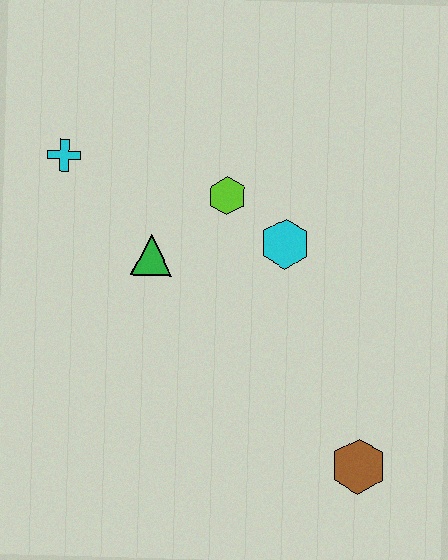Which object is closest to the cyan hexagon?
The lime hexagon is closest to the cyan hexagon.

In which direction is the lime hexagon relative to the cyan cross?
The lime hexagon is to the right of the cyan cross.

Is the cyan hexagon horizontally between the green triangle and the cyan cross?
No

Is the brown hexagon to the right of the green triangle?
Yes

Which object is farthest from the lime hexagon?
The brown hexagon is farthest from the lime hexagon.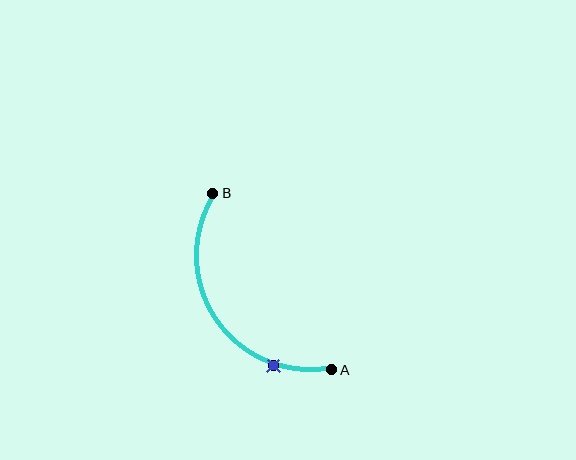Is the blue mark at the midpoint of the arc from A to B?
No. The blue mark lies on the arc but is closer to endpoint A. The arc midpoint would be at the point on the curve equidistant along the arc from both A and B.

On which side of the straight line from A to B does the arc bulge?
The arc bulges below and to the left of the straight line connecting A and B.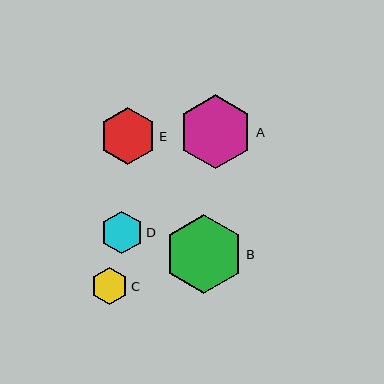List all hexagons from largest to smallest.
From largest to smallest: B, A, E, D, C.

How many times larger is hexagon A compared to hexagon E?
Hexagon A is approximately 1.3 times the size of hexagon E.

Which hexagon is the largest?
Hexagon B is the largest with a size of approximately 79 pixels.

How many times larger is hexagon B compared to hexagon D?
Hexagon B is approximately 1.8 times the size of hexagon D.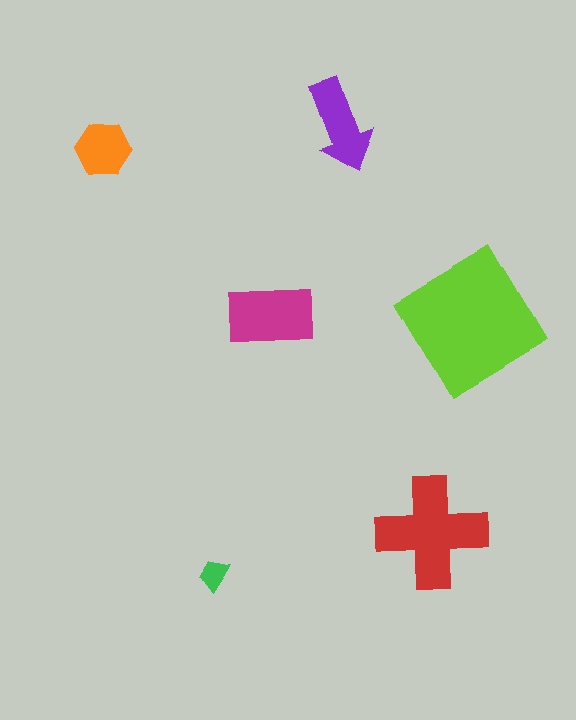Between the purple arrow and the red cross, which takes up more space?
The red cross.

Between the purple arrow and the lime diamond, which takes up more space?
The lime diamond.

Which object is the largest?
The lime diamond.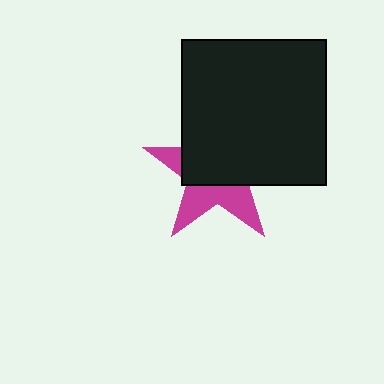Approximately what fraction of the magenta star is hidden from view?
Roughly 59% of the magenta star is hidden behind the black square.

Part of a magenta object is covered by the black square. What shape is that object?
It is a star.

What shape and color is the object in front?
The object in front is a black square.